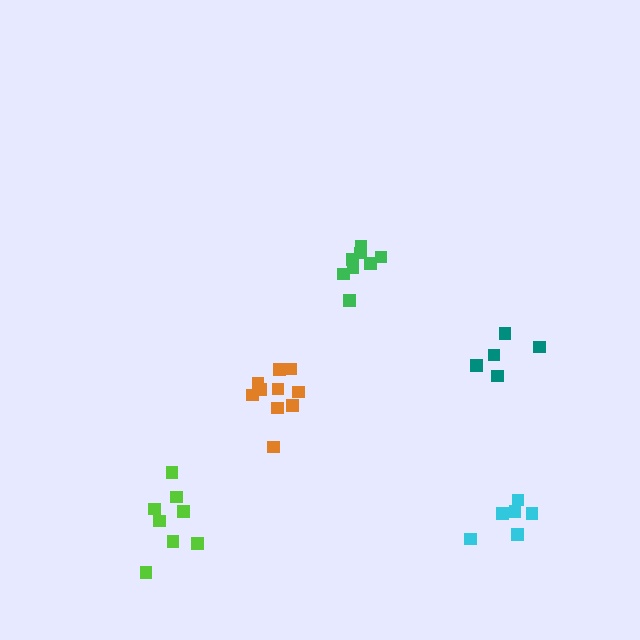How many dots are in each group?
Group 1: 5 dots, Group 2: 6 dots, Group 3: 8 dots, Group 4: 8 dots, Group 5: 10 dots (37 total).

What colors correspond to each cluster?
The clusters are colored: teal, cyan, lime, green, orange.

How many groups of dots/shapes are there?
There are 5 groups.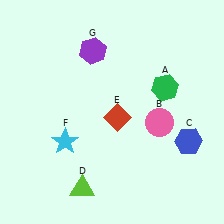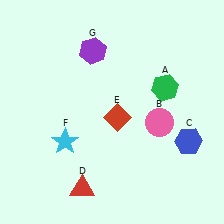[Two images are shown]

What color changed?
The triangle (D) changed from lime in Image 1 to red in Image 2.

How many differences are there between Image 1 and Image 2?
There is 1 difference between the two images.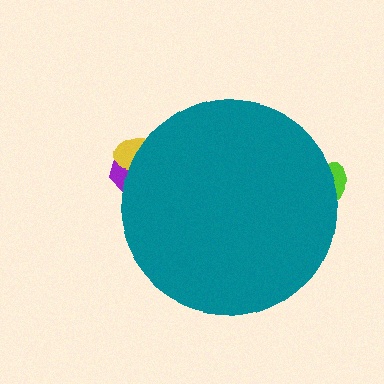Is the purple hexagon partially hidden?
Yes, the purple hexagon is partially hidden behind the teal circle.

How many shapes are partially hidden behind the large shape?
3 shapes are partially hidden.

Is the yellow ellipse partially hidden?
Yes, the yellow ellipse is partially hidden behind the teal circle.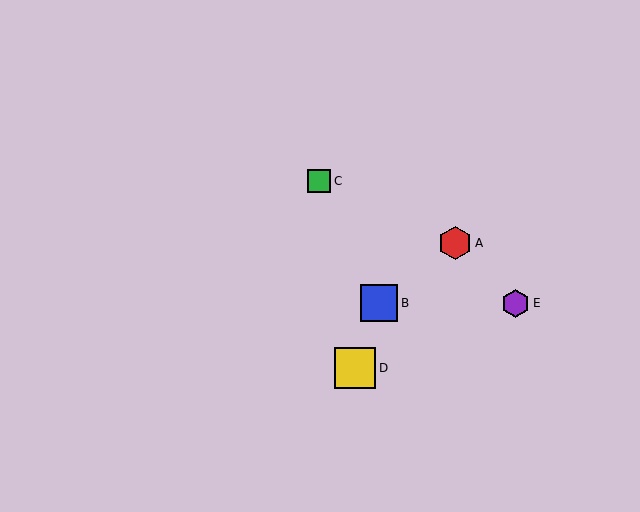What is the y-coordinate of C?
Object C is at y≈181.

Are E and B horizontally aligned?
Yes, both are at y≈303.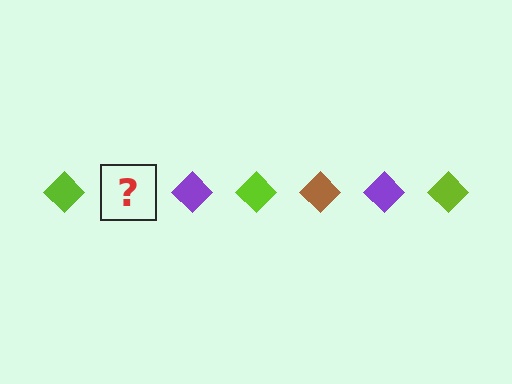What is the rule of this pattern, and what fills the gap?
The rule is that the pattern cycles through lime, brown, purple diamonds. The gap should be filled with a brown diamond.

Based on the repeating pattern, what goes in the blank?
The blank should be a brown diamond.